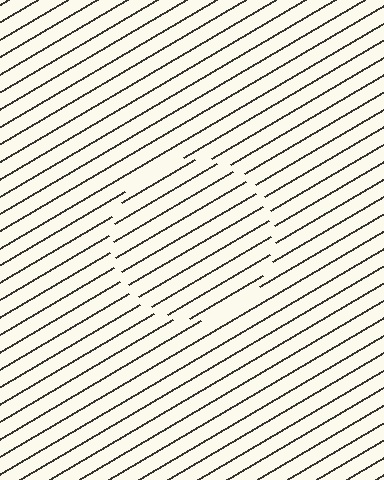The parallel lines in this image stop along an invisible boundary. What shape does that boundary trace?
An illusory circle. The interior of the shape contains the same grating, shifted by half a period — the contour is defined by the phase discontinuity where line-ends from the inner and outer gratings abut.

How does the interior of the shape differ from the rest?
The interior of the shape contains the same grating, shifted by half a period — the contour is defined by the phase discontinuity where line-ends from the inner and outer gratings abut.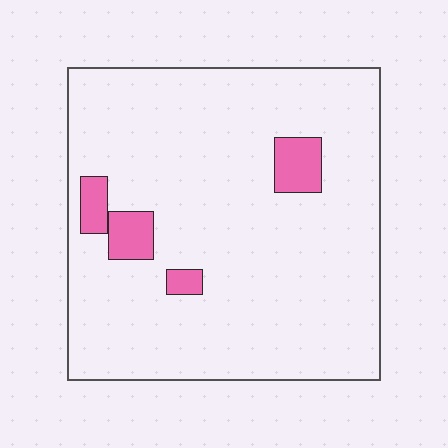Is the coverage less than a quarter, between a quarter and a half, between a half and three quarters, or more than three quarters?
Less than a quarter.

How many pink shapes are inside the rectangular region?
4.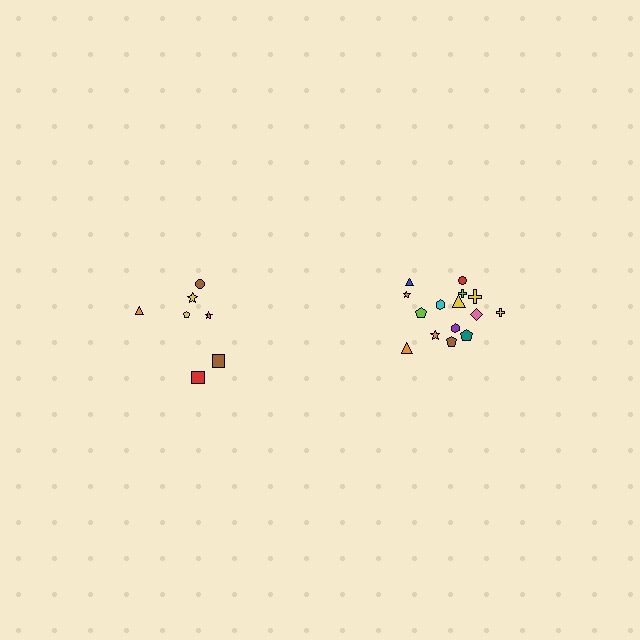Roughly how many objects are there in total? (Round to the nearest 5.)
Roughly 20 objects in total.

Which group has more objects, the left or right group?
The right group.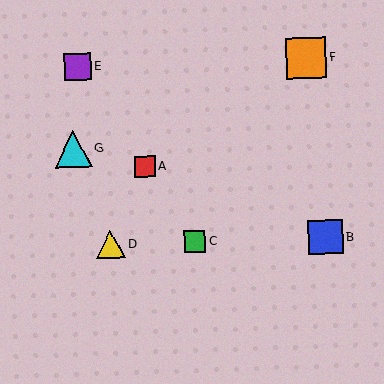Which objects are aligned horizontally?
Objects B, C, D are aligned horizontally.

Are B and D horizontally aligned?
Yes, both are at y≈237.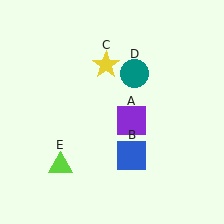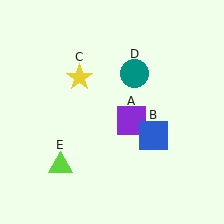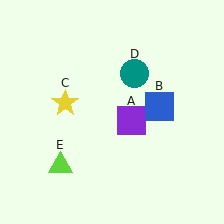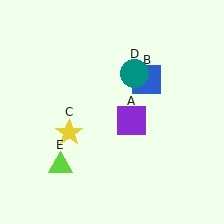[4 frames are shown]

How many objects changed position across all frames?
2 objects changed position: blue square (object B), yellow star (object C).